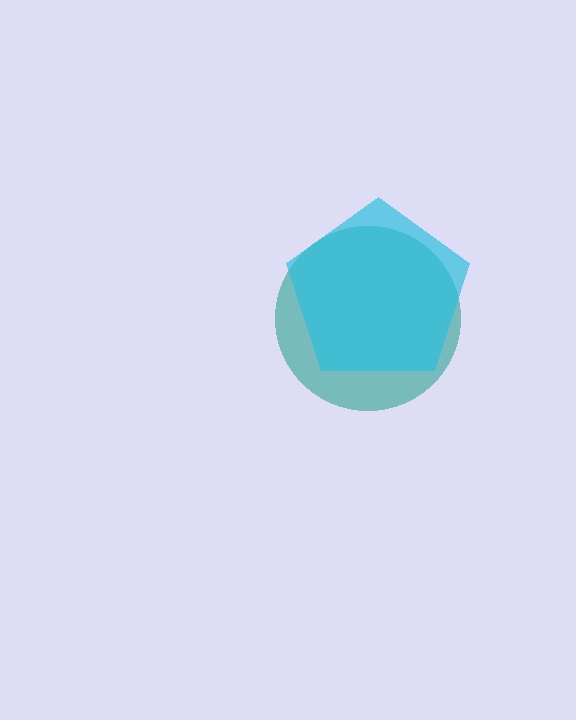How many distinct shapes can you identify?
There are 2 distinct shapes: a teal circle, a cyan pentagon.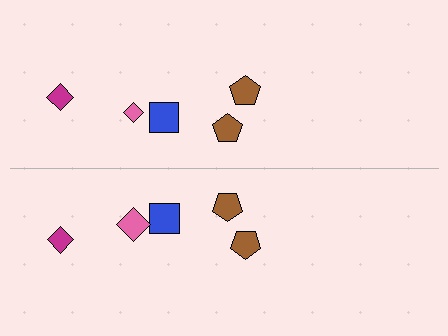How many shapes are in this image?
There are 10 shapes in this image.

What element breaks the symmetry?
The pink diamond on the bottom side has a different size than its mirror counterpart.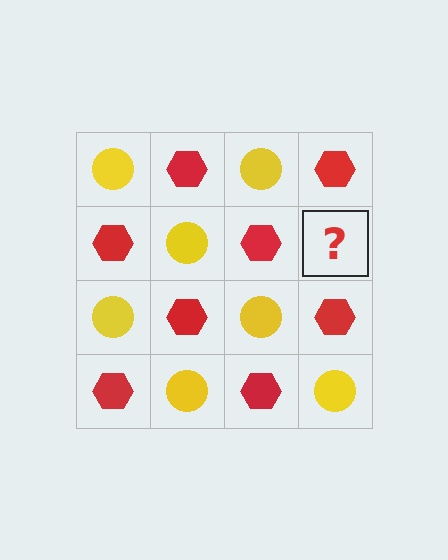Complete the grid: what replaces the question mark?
The question mark should be replaced with a yellow circle.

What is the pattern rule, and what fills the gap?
The rule is that it alternates yellow circle and red hexagon in a checkerboard pattern. The gap should be filled with a yellow circle.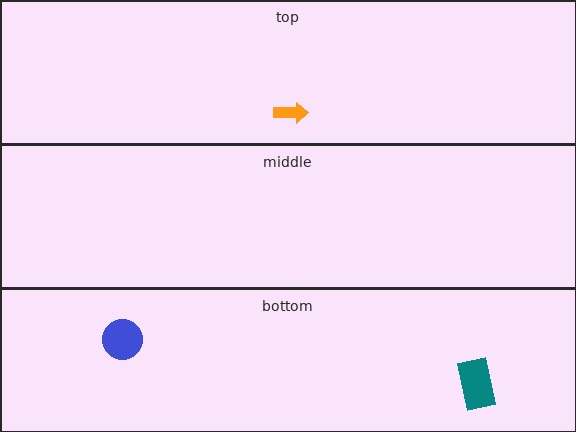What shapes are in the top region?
The orange arrow.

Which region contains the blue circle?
The bottom region.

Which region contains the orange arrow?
The top region.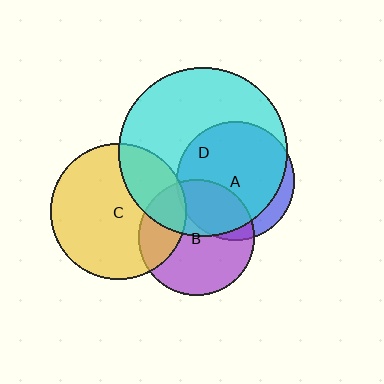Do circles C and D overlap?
Yes.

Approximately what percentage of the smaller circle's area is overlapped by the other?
Approximately 25%.